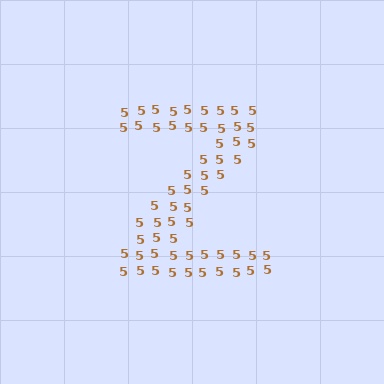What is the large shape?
The large shape is the letter Z.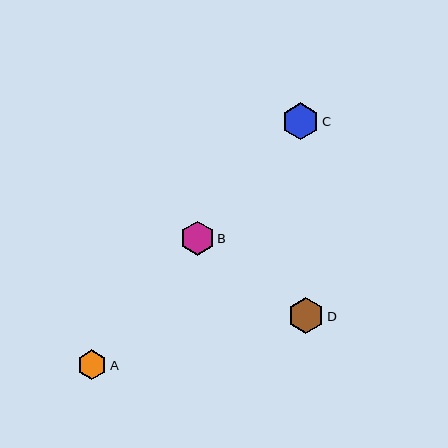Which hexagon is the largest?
Hexagon C is the largest with a size of approximately 37 pixels.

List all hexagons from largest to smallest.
From largest to smallest: C, D, B, A.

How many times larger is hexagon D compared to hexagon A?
Hexagon D is approximately 1.2 times the size of hexagon A.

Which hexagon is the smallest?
Hexagon A is the smallest with a size of approximately 30 pixels.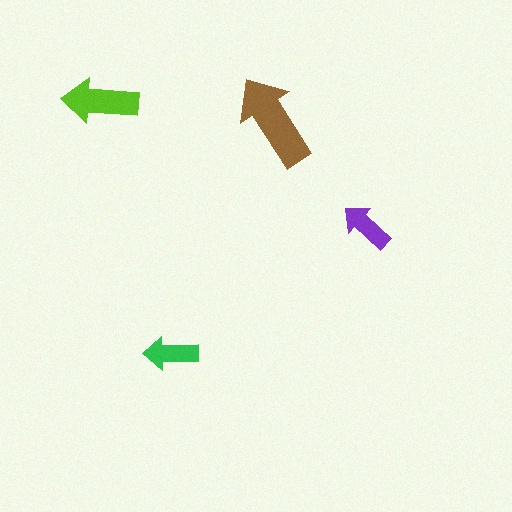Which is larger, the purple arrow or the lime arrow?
The lime one.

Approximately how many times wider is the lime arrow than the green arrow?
About 1.5 times wider.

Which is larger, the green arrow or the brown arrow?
The brown one.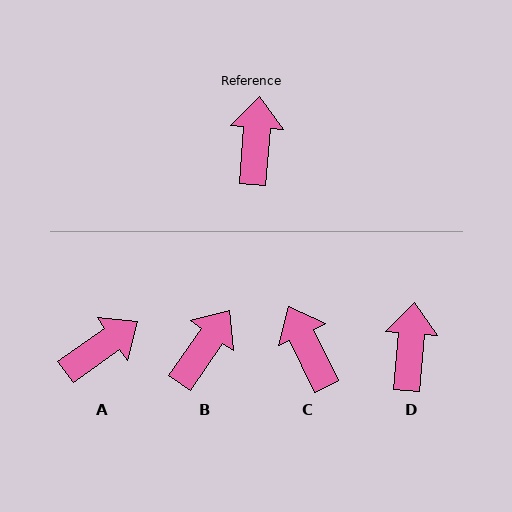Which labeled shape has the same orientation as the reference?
D.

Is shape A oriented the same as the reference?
No, it is off by about 50 degrees.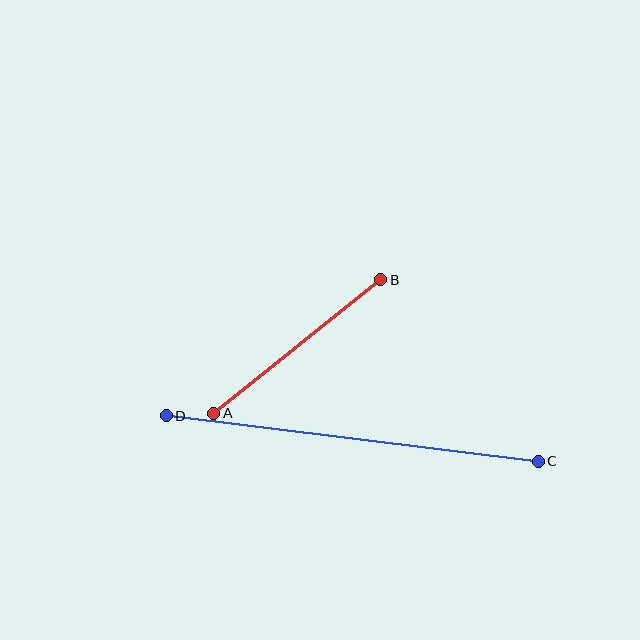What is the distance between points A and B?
The distance is approximately 214 pixels.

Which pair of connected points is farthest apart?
Points C and D are farthest apart.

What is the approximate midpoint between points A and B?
The midpoint is at approximately (297, 346) pixels.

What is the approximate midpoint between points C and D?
The midpoint is at approximately (352, 438) pixels.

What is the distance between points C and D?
The distance is approximately 375 pixels.